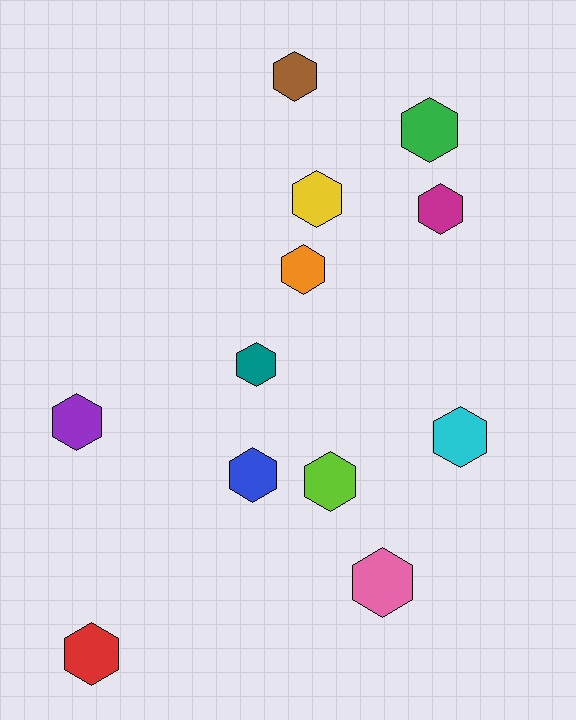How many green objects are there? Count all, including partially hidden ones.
There is 1 green object.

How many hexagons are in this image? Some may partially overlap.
There are 12 hexagons.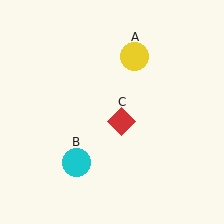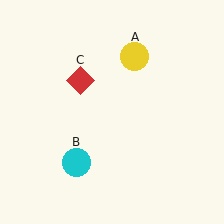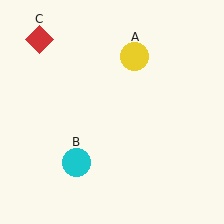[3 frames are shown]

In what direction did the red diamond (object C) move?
The red diamond (object C) moved up and to the left.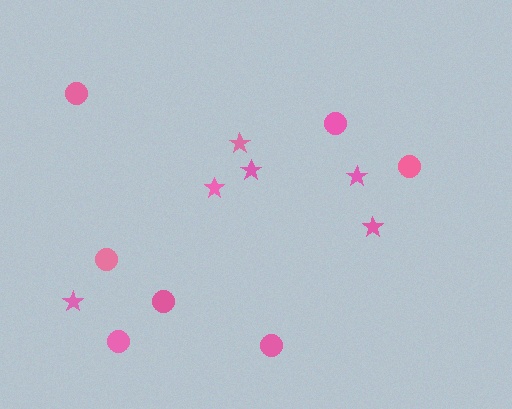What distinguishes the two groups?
There are 2 groups: one group of circles (7) and one group of stars (6).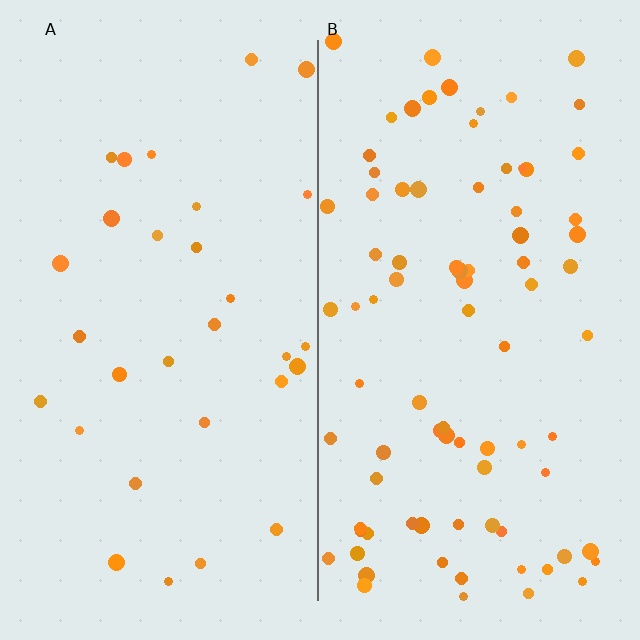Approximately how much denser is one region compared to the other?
Approximately 2.7× — region B over region A.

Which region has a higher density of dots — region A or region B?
B (the right).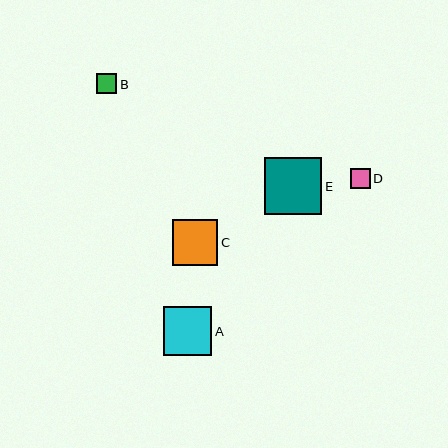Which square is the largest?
Square E is the largest with a size of approximately 57 pixels.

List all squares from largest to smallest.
From largest to smallest: E, A, C, B, D.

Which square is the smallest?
Square D is the smallest with a size of approximately 20 pixels.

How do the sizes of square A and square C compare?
Square A and square C are approximately the same size.